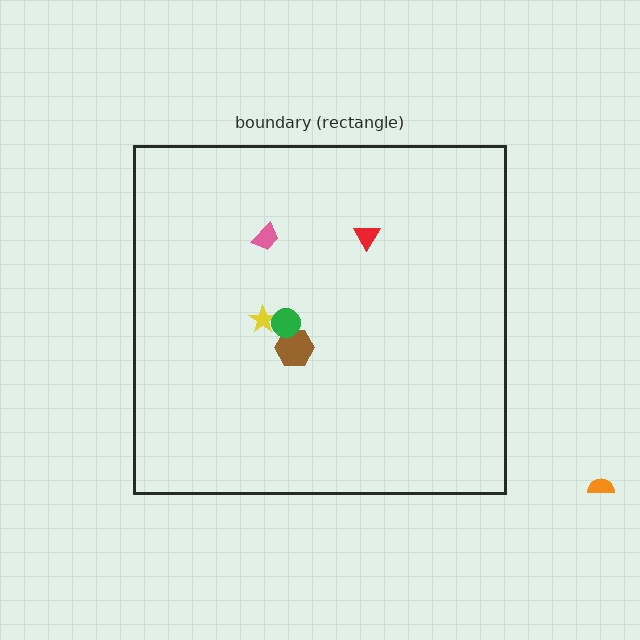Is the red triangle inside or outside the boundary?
Inside.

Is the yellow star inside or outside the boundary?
Inside.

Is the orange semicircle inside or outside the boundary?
Outside.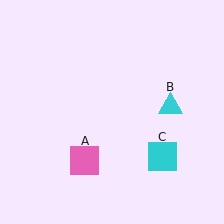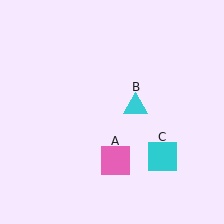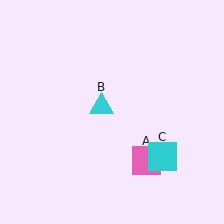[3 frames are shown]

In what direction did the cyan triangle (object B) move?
The cyan triangle (object B) moved left.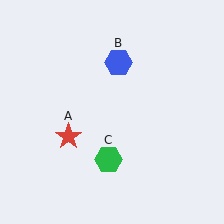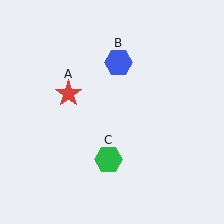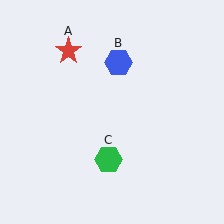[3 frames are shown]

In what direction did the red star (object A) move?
The red star (object A) moved up.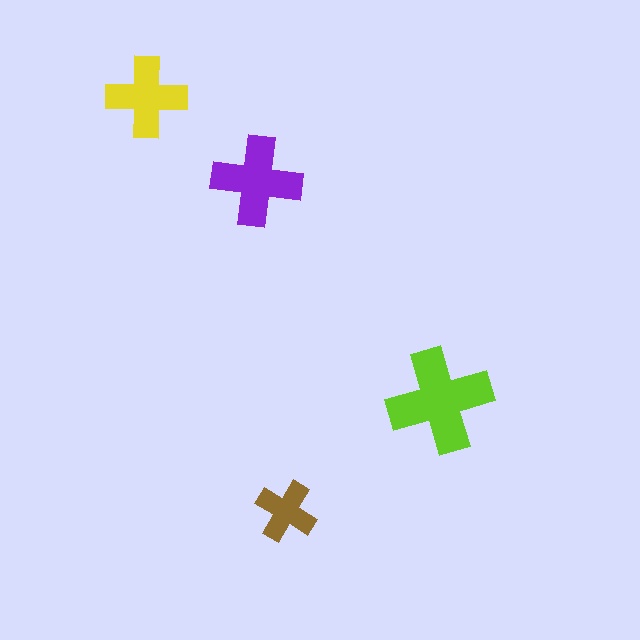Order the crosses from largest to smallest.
the lime one, the purple one, the yellow one, the brown one.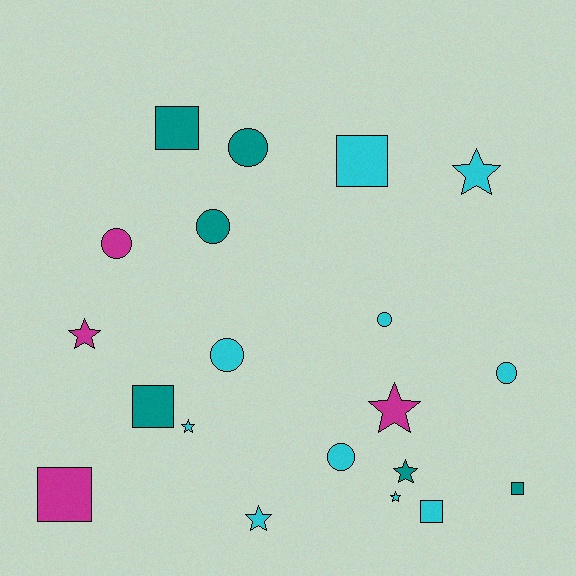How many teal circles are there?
There are 2 teal circles.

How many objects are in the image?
There are 20 objects.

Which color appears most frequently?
Cyan, with 10 objects.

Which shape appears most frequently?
Star, with 7 objects.